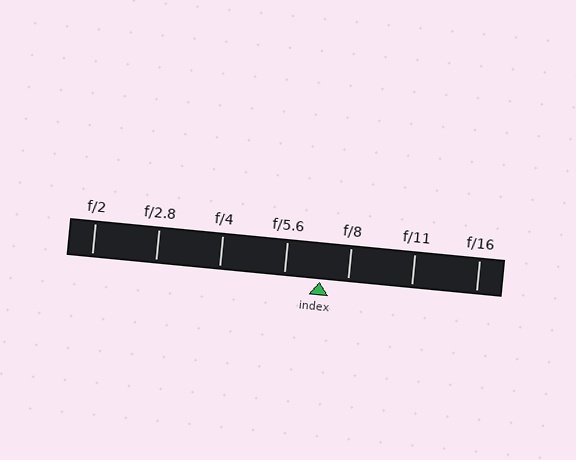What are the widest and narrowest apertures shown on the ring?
The widest aperture shown is f/2 and the narrowest is f/16.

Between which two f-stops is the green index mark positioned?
The index mark is between f/5.6 and f/8.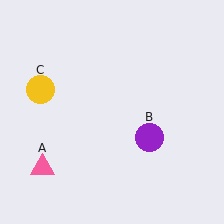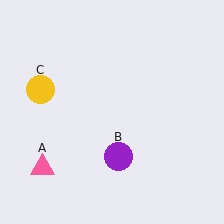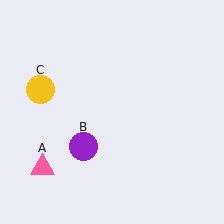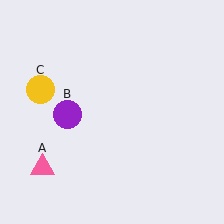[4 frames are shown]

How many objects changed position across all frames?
1 object changed position: purple circle (object B).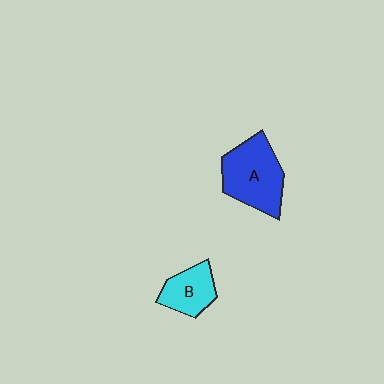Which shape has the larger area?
Shape A (blue).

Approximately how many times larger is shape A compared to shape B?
Approximately 1.7 times.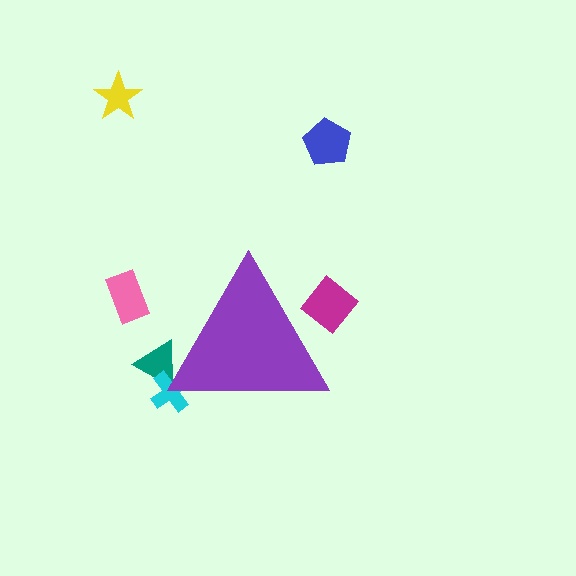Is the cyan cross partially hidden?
Yes, the cyan cross is partially hidden behind the purple triangle.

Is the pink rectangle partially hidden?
No, the pink rectangle is fully visible.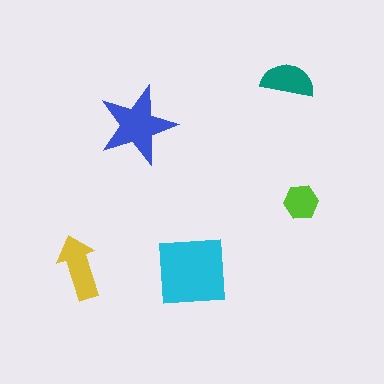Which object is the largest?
The cyan square.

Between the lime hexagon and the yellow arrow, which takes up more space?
The yellow arrow.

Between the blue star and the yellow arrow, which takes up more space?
The blue star.